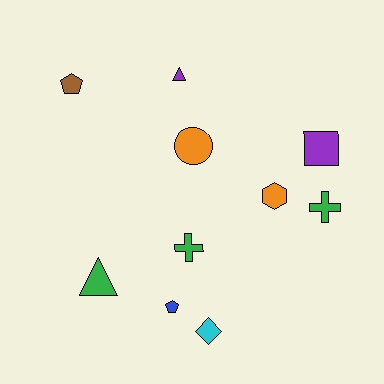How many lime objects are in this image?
There are no lime objects.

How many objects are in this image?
There are 10 objects.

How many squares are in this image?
There is 1 square.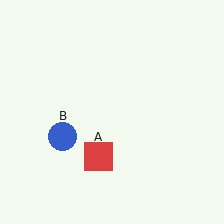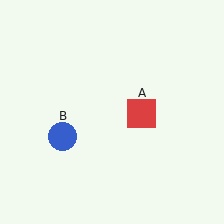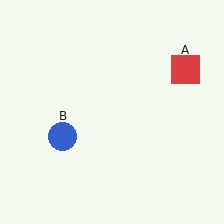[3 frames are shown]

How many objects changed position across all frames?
1 object changed position: red square (object A).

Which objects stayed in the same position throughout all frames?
Blue circle (object B) remained stationary.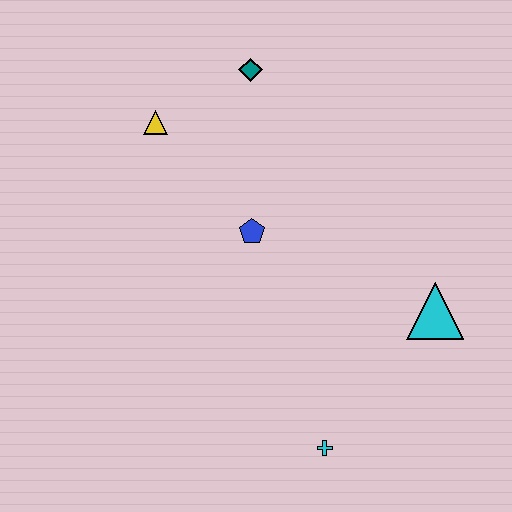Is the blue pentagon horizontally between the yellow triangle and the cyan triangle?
Yes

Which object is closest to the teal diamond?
The yellow triangle is closest to the teal diamond.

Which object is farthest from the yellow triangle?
The cyan cross is farthest from the yellow triangle.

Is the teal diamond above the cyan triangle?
Yes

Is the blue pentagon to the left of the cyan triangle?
Yes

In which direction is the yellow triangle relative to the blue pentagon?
The yellow triangle is above the blue pentagon.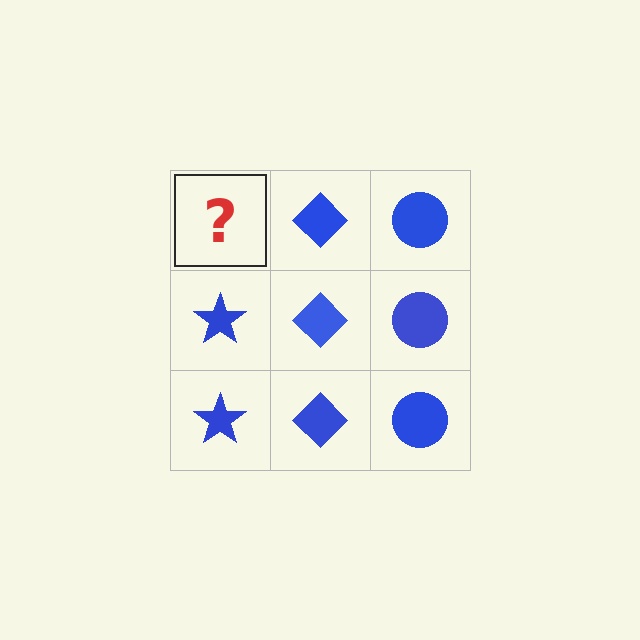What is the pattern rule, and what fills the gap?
The rule is that each column has a consistent shape. The gap should be filled with a blue star.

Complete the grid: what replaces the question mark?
The question mark should be replaced with a blue star.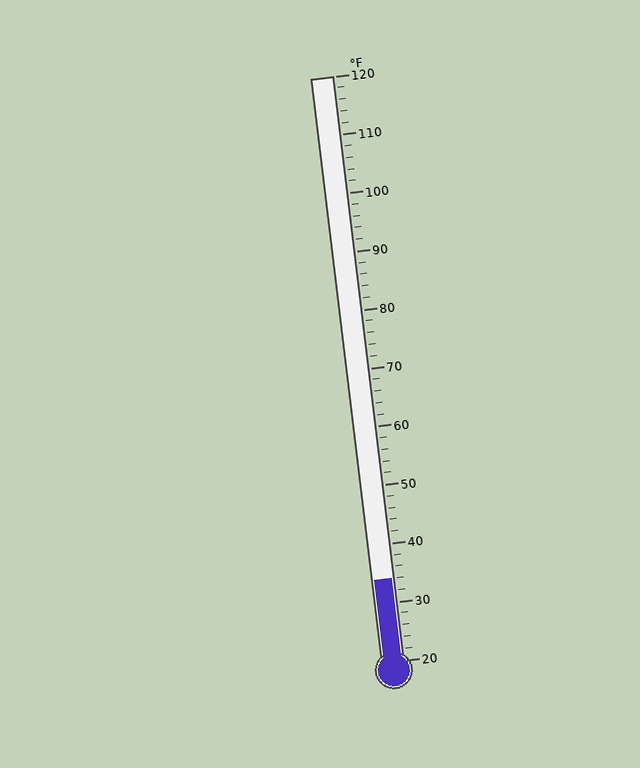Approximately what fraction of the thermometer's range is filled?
The thermometer is filled to approximately 15% of its range.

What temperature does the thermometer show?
The thermometer shows approximately 34°F.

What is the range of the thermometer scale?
The thermometer scale ranges from 20°F to 120°F.